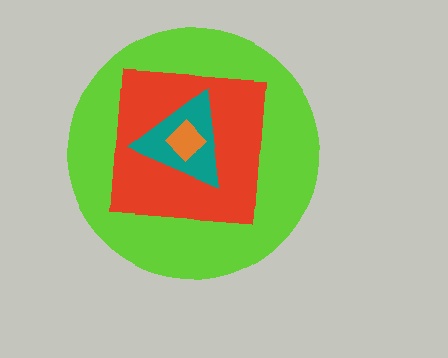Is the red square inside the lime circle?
Yes.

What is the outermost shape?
The lime circle.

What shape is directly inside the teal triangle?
The orange diamond.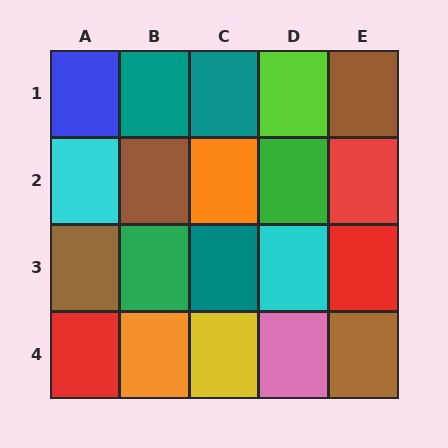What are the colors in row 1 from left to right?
Blue, teal, teal, lime, brown.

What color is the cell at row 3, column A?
Brown.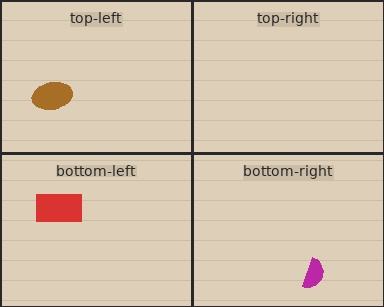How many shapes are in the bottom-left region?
1.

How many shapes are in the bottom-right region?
1.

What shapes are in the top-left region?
The brown ellipse.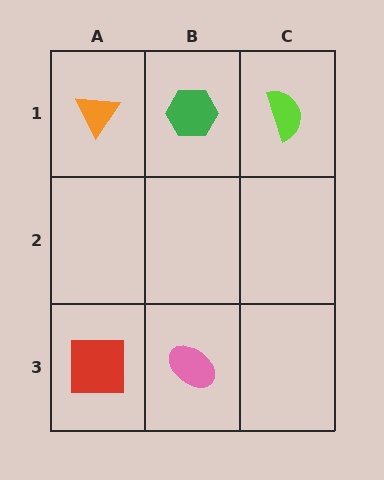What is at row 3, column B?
A pink ellipse.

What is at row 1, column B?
A green hexagon.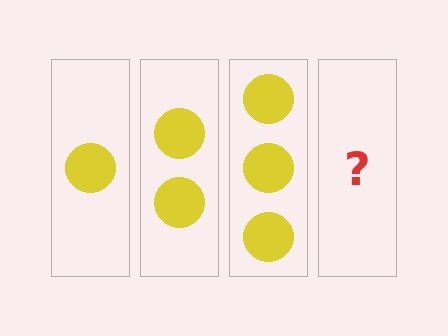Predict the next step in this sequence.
The next step is 4 circles.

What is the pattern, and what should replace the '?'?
The pattern is that each step adds one more circle. The '?' should be 4 circles.